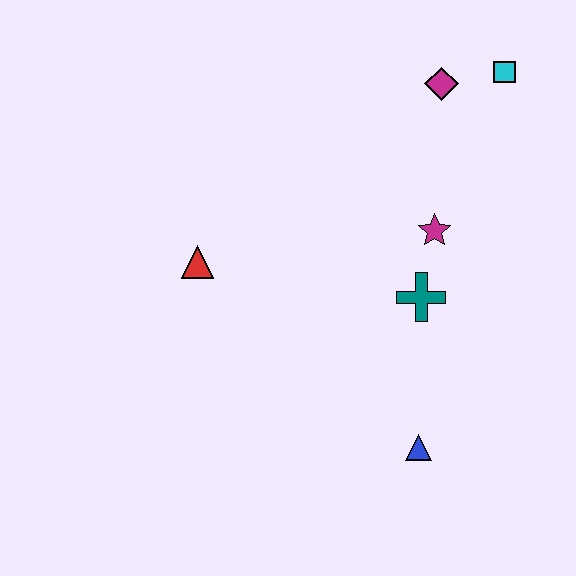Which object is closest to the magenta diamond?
The cyan square is closest to the magenta diamond.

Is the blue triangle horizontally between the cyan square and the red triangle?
Yes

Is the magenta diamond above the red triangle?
Yes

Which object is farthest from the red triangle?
The cyan square is farthest from the red triangle.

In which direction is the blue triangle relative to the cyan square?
The blue triangle is below the cyan square.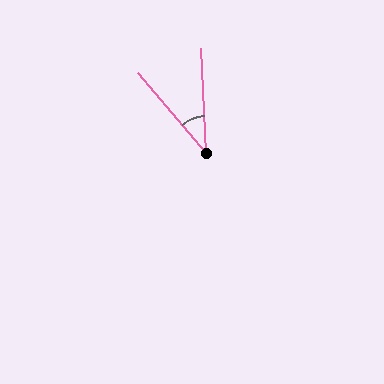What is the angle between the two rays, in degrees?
Approximately 38 degrees.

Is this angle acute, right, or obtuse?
It is acute.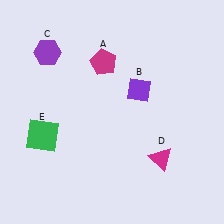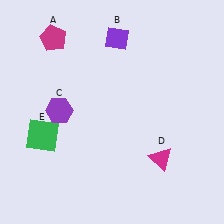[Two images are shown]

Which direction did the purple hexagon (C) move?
The purple hexagon (C) moved down.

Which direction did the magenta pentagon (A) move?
The magenta pentagon (A) moved left.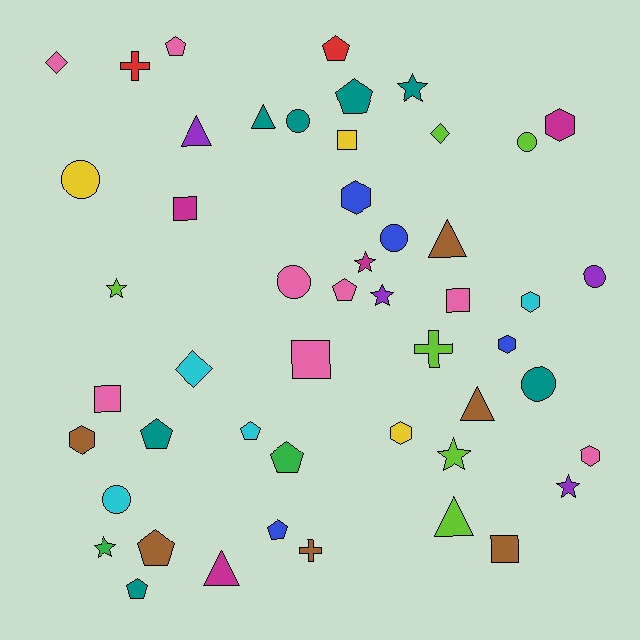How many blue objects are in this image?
There are 4 blue objects.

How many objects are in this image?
There are 50 objects.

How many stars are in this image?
There are 7 stars.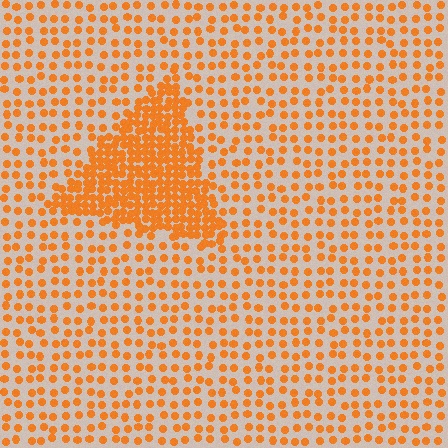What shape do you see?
I see a triangle.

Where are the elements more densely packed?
The elements are more densely packed inside the triangle boundary.